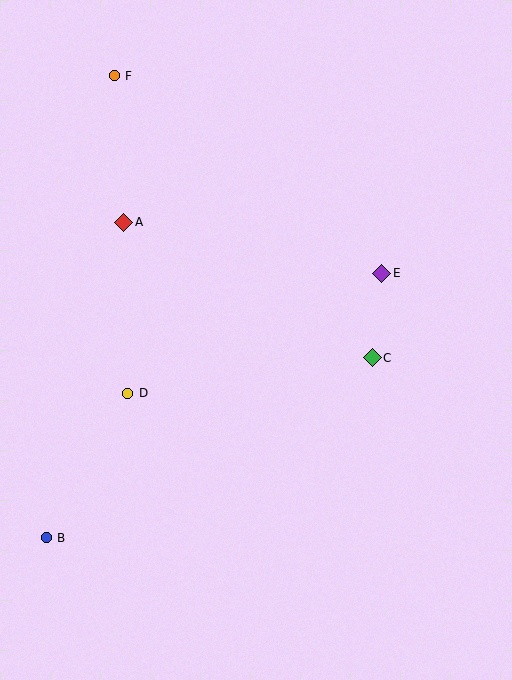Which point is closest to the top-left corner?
Point F is closest to the top-left corner.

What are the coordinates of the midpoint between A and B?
The midpoint between A and B is at (85, 380).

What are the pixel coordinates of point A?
Point A is at (124, 222).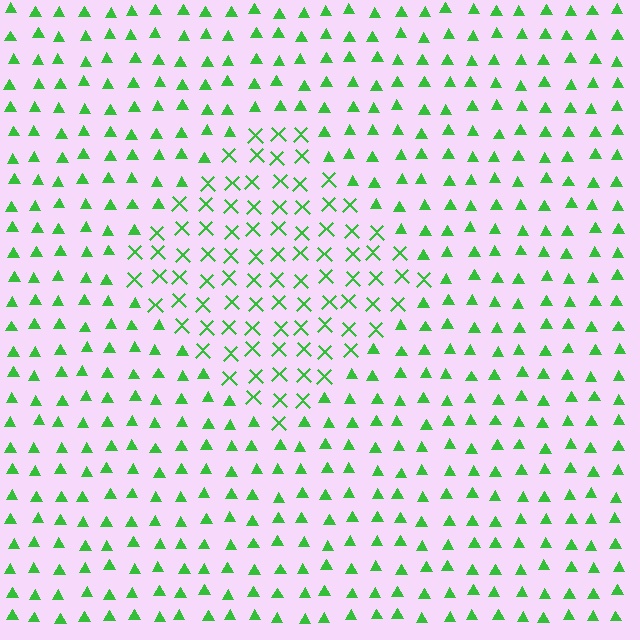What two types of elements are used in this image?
The image uses X marks inside the diamond region and triangles outside it.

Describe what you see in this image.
The image is filled with small green elements arranged in a uniform grid. A diamond-shaped region contains X marks, while the surrounding area contains triangles. The boundary is defined purely by the change in element shape.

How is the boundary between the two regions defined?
The boundary is defined by a change in element shape: X marks inside vs. triangles outside. All elements share the same color and spacing.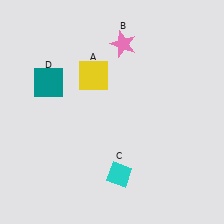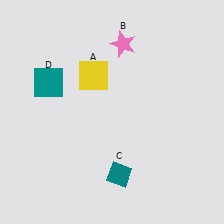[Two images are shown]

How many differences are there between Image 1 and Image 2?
There is 1 difference between the two images.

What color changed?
The diamond (C) changed from cyan in Image 1 to teal in Image 2.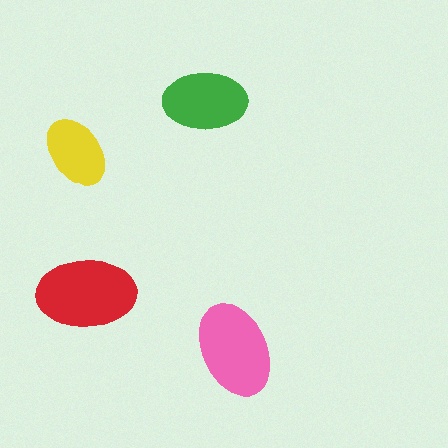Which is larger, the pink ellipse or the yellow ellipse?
The pink one.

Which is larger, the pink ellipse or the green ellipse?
The pink one.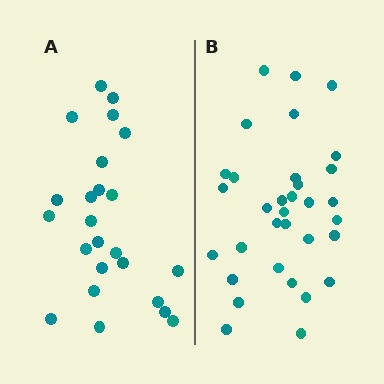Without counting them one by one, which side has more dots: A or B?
Region B (the right region) has more dots.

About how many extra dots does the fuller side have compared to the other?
Region B has roughly 8 or so more dots than region A.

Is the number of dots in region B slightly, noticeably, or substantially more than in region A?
Region B has noticeably more, but not dramatically so. The ratio is roughly 1.4 to 1.